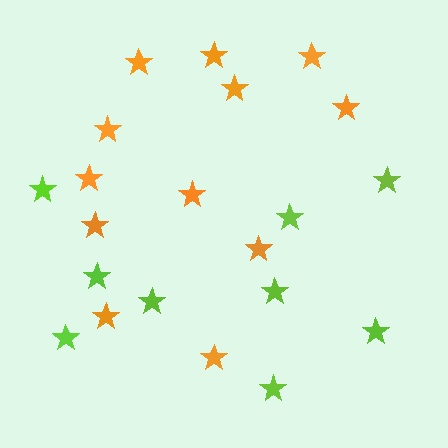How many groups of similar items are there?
There are 2 groups: one group of lime stars (9) and one group of orange stars (12).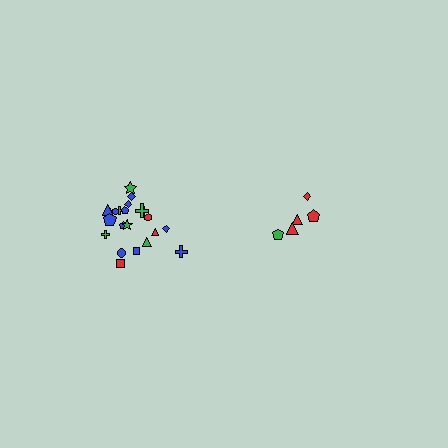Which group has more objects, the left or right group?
The left group.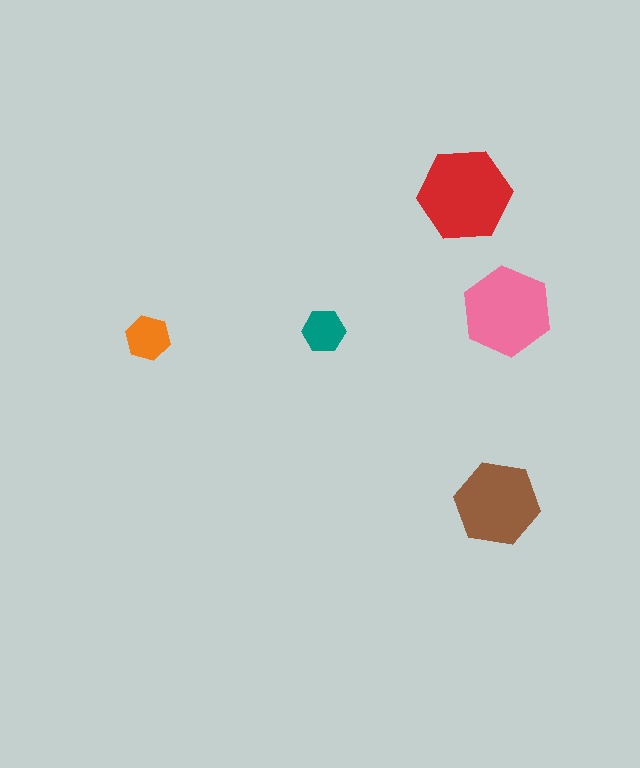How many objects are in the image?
There are 5 objects in the image.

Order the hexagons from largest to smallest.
the red one, the pink one, the brown one, the orange one, the teal one.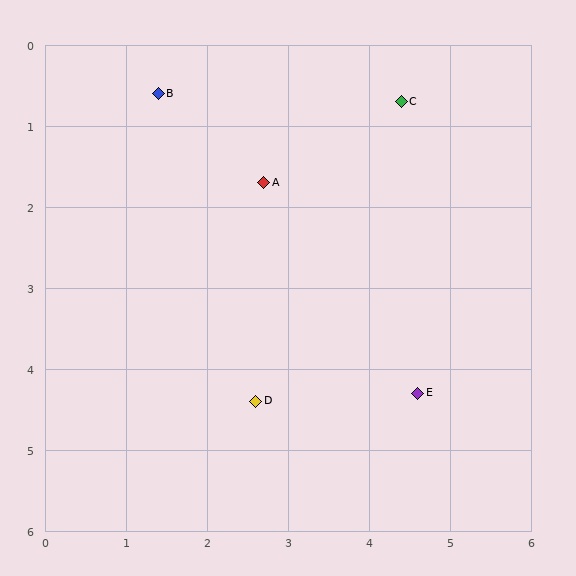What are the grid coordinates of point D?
Point D is at approximately (2.6, 4.4).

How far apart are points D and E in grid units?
Points D and E are about 2.0 grid units apart.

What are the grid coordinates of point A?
Point A is at approximately (2.7, 1.7).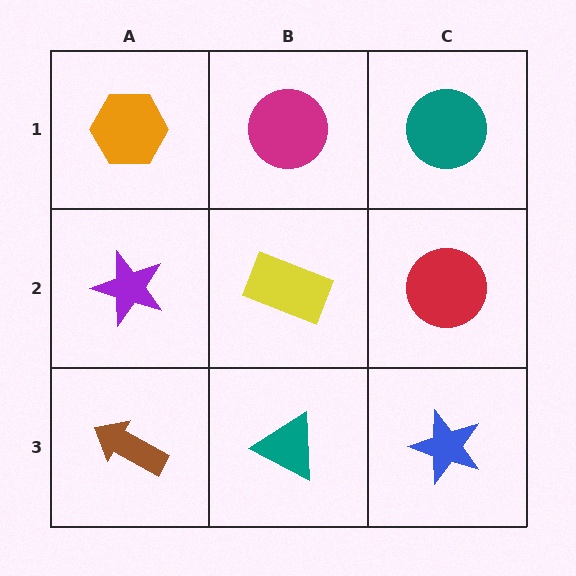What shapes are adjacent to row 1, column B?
A yellow rectangle (row 2, column B), an orange hexagon (row 1, column A), a teal circle (row 1, column C).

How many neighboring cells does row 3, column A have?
2.